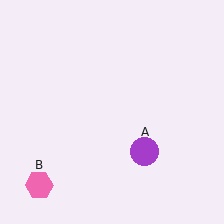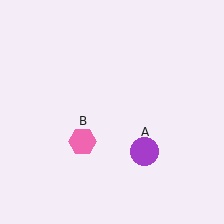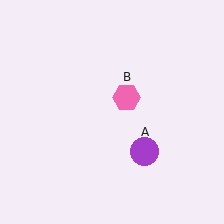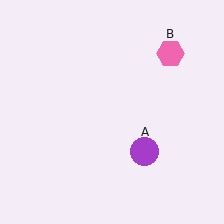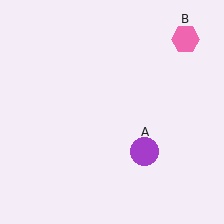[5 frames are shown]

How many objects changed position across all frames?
1 object changed position: pink hexagon (object B).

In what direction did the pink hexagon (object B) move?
The pink hexagon (object B) moved up and to the right.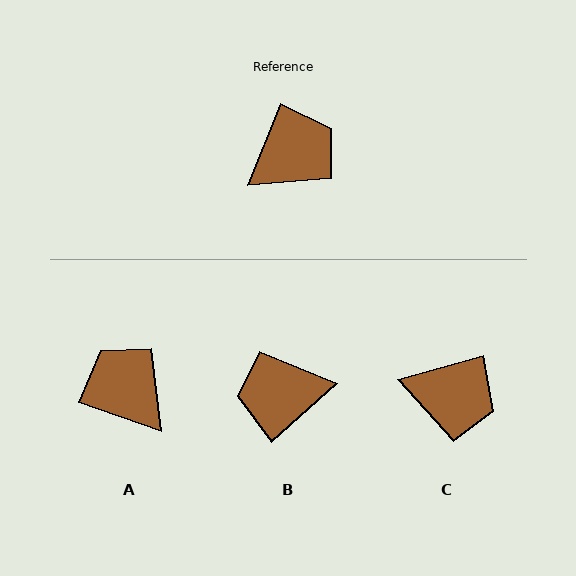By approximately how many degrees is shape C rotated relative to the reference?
Approximately 53 degrees clockwise.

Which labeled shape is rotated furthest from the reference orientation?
B, about 153 degrees away.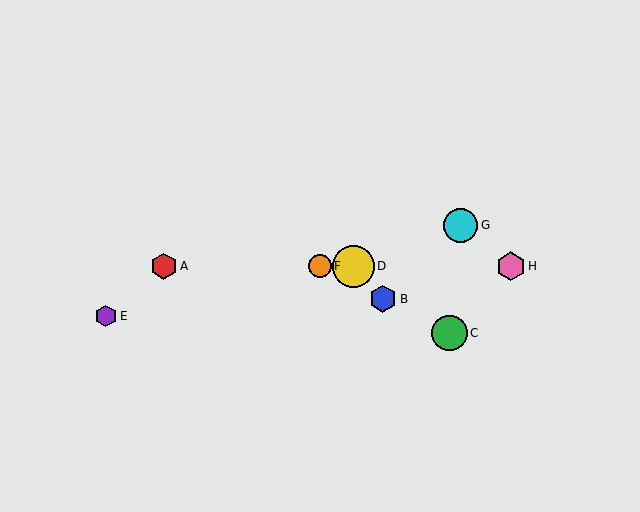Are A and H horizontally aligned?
Yes, both are at y≈266.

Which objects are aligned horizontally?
Objects A, D, F, H are aligned horizontally.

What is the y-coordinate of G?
Object G is at y≈225.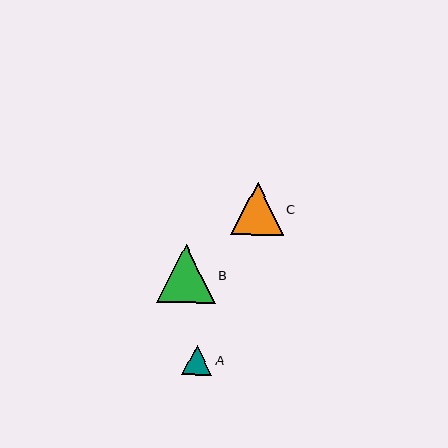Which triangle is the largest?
Triangle B is the largest with a size of approximately 59 pixels.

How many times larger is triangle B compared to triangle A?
Triangle B is approximately 2.0 times the size of triangle A.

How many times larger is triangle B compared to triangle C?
Triangle B is approximately 1.1 times the size of triangle C.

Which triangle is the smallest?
Triangle A is the smallest with a size of approximately 30 pixels.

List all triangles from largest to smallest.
From largest to smallest: B, C, A.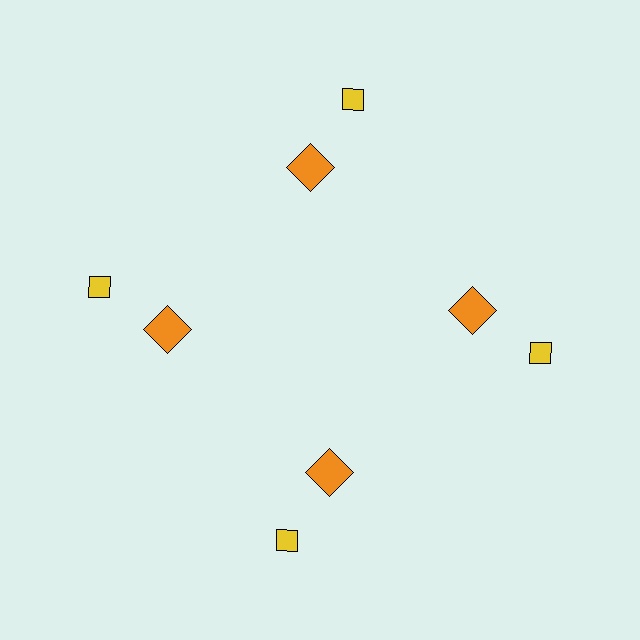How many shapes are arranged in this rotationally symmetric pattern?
There are 8 shapes, arranged in 4 groups of 2.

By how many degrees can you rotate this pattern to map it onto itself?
The pattern maps onto itself every 90 degrees of rotation.